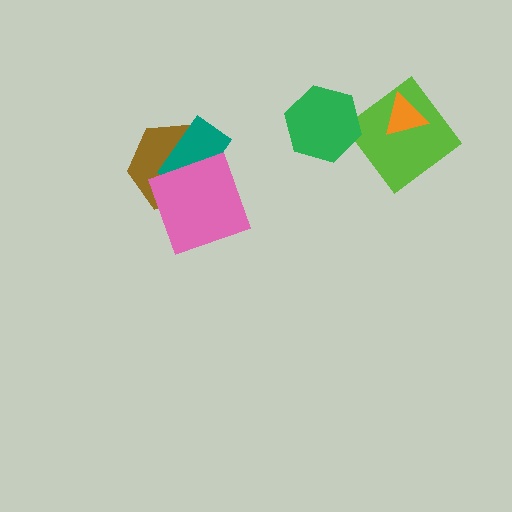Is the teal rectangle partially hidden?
Yes, it is partially covered by another shape.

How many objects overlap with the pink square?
2 objects overlap with the pink square.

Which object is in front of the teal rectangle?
The pink square is in front of the teal rectangle.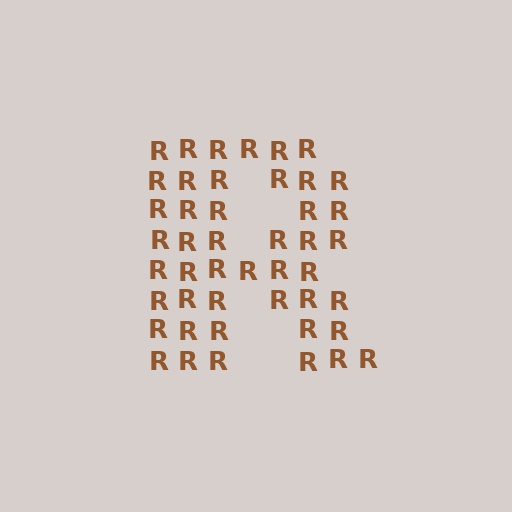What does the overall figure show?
The overall figure shows the letter R.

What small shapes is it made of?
It is made of small letter R's.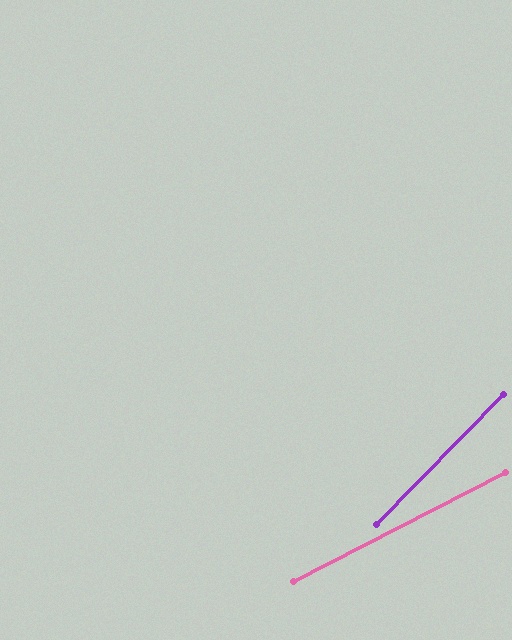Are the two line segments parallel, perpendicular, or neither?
Neither parallel nor perpendicular — they differ by about 19°.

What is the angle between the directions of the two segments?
Approximately 19 degrees.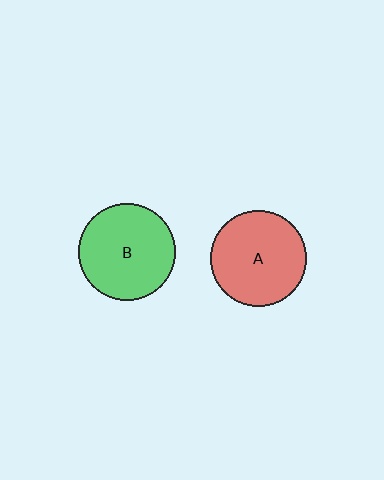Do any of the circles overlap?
No, none of the circles overlap.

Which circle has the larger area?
Circle B (green).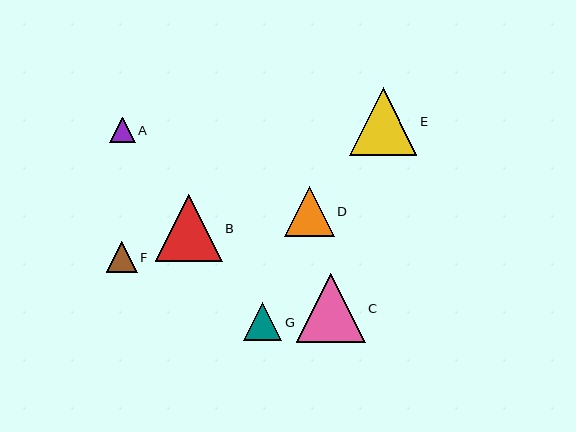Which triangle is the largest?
Triangle C is the largest with a size of approximately 69 pixels.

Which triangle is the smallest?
Triangle A is the smallest with a size of approximately 25 pixels.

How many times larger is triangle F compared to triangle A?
Triangle F is approximately 1.2 times the size of triangle A.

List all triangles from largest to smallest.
From largest to smallest: C, E, B, D, G, F, A.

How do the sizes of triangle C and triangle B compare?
Triangle C and triangle B are approximately the same size.